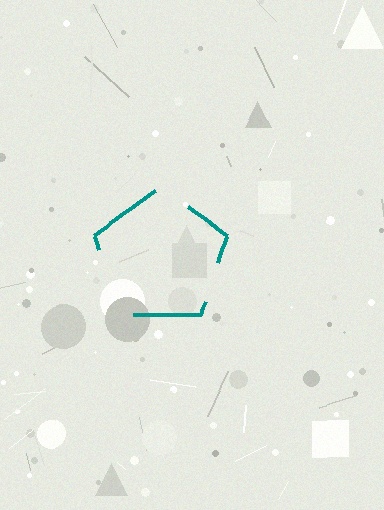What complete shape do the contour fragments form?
The contour fragments form a pentagon.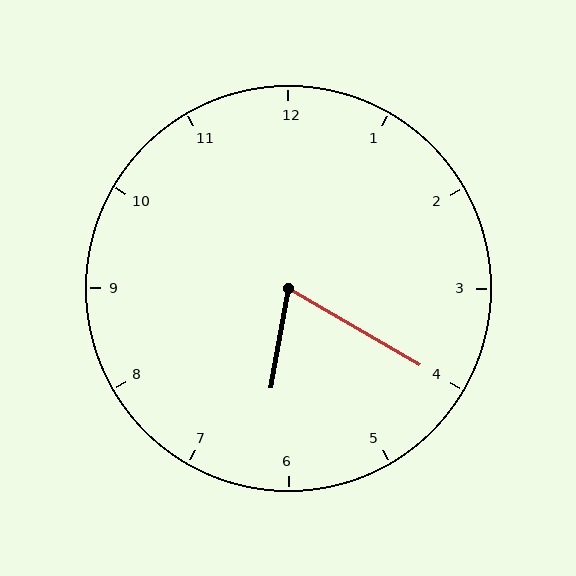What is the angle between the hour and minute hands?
Approximately 70 degrees.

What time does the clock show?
6:20.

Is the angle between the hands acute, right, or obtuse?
It is acute.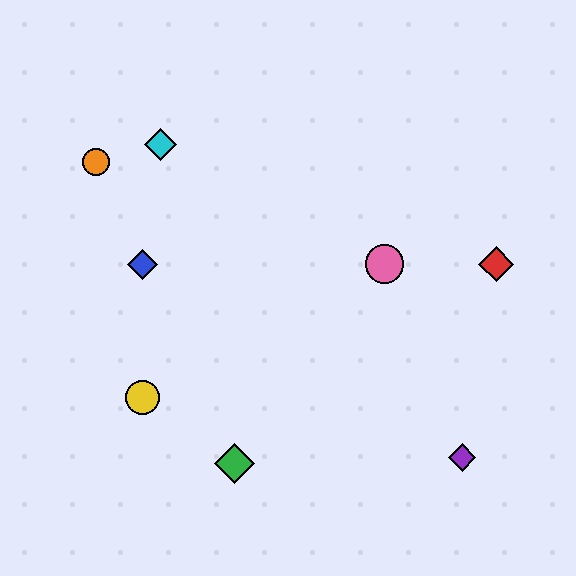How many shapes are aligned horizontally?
3 shapes (the red diamond, the blue diamond, the pink circle) are aligned horizontally.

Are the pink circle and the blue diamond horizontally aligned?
Yes, both are at y≈264.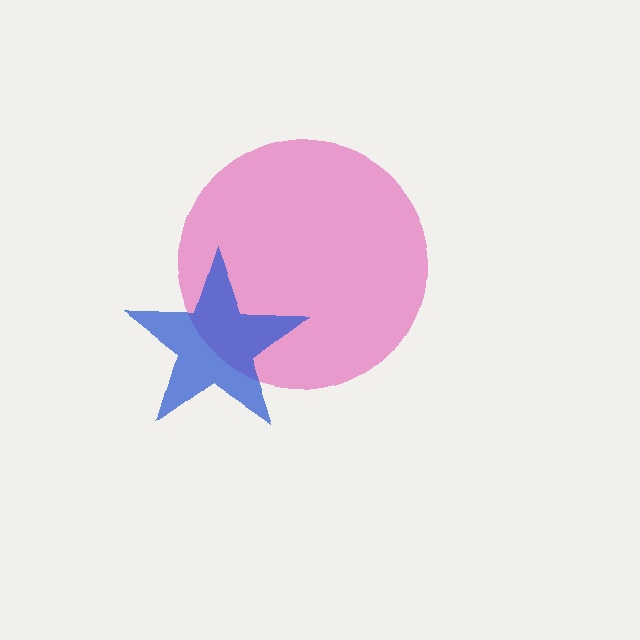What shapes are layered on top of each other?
The layered shapes are: a pink circle, a blue star.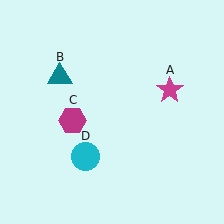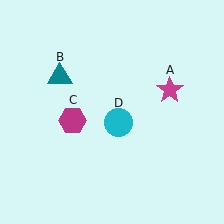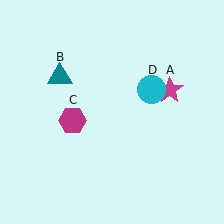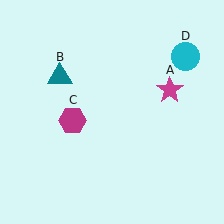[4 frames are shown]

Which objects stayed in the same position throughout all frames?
Magenta star (object A) and teal triangle (object B) and magenta hexagon (object C) remained stationary.